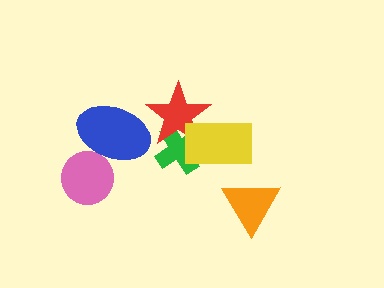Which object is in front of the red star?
The yellow rectangle is in front of the red star.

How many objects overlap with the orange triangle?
0 objects overlap with the orange triangle.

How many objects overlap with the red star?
2 objects overlap with the red star.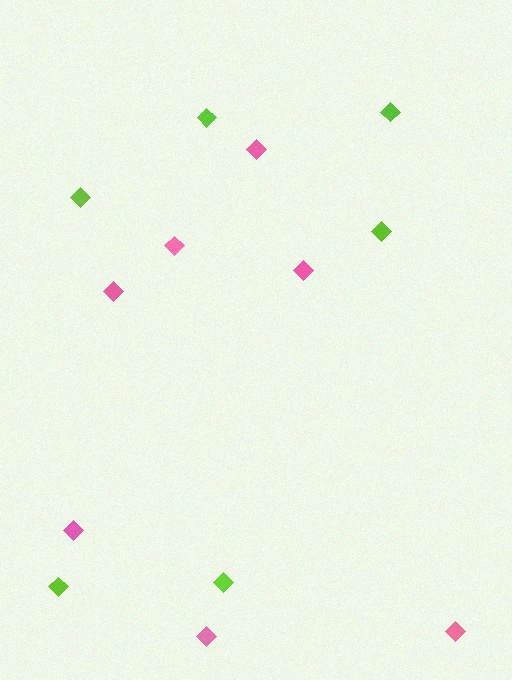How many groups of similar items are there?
There are 2 groups: one group of pink diamonds (7) and one group of lime diamonds (6).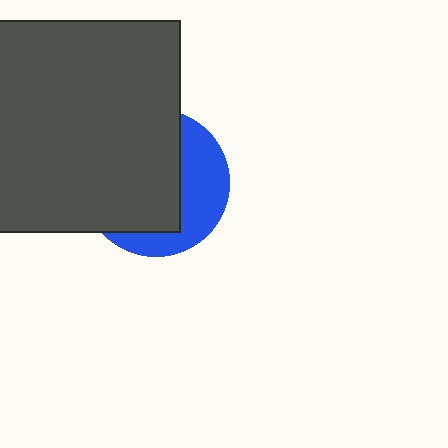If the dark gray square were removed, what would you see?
You would see the complete blue circle.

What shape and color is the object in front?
The object in front is a dark gray square.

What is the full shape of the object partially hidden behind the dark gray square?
The partially hidden object is a blue circle.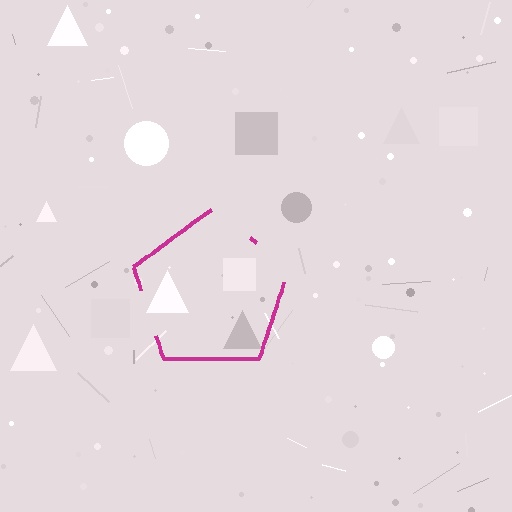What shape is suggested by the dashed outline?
The dashed outline suggests a pentagon.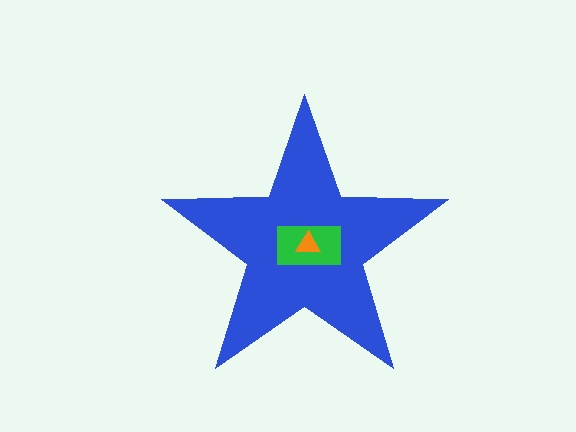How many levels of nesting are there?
3.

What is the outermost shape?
The blue star.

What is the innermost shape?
The orange triangle.